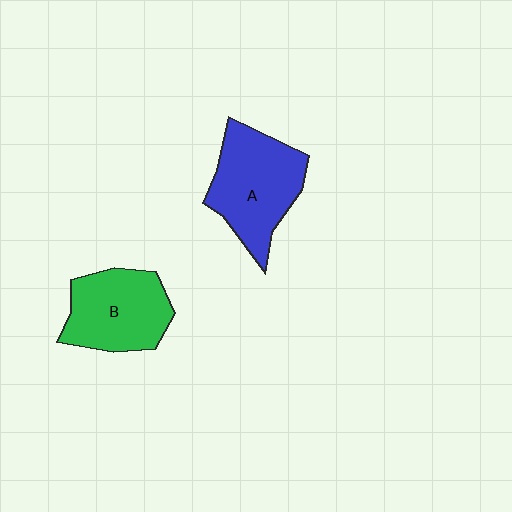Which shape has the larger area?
Shape A (blue).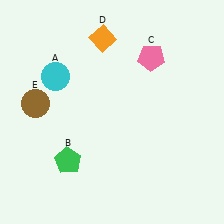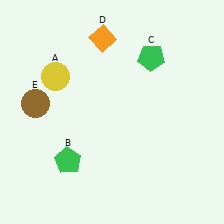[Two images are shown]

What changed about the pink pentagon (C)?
In Image 1, C is pink. In Image 2, it changed to green.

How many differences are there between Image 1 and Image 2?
There are 2 differences between the two images.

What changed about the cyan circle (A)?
In Image 1, A is cyan. In Image 2, it changed to yellow.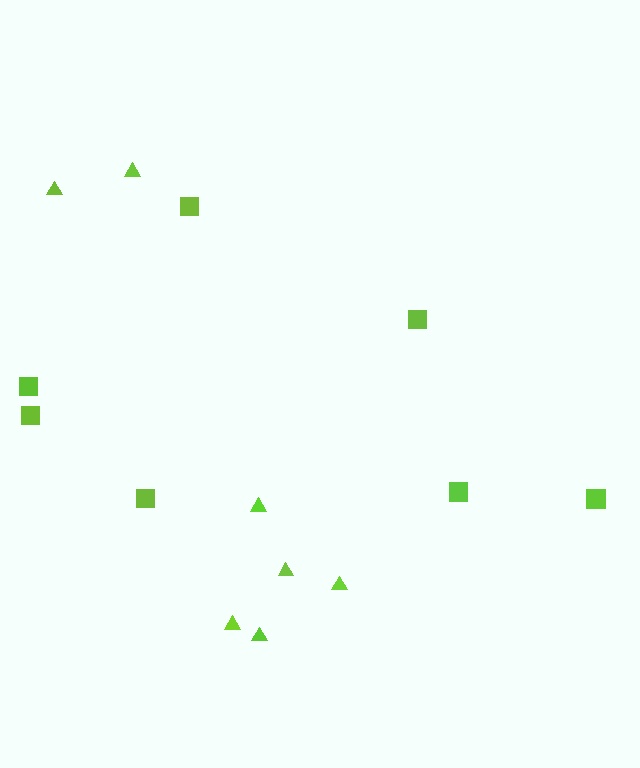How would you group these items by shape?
There are 2 groups: one group of squares (7) and one group of triangles (7).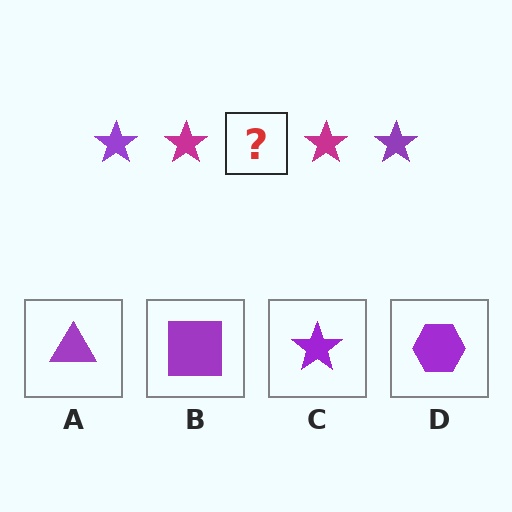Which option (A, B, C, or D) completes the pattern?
C.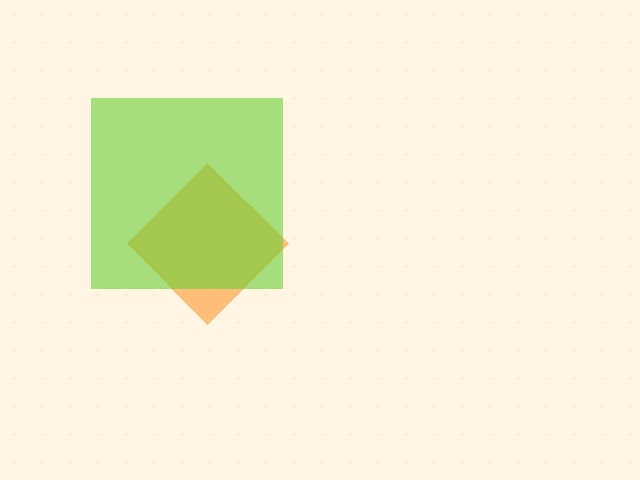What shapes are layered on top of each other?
The layered shapes are: an orange diamond, a lime square.